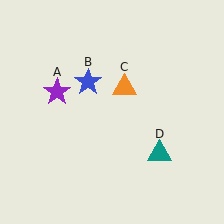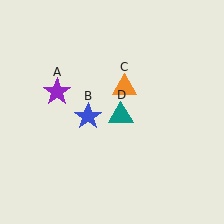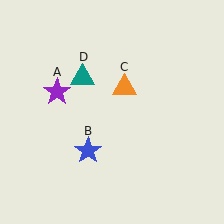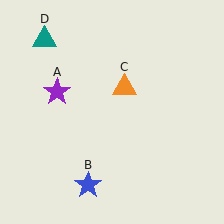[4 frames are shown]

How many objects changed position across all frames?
2 objects changed position: blue star (object B), teal triangle (object D).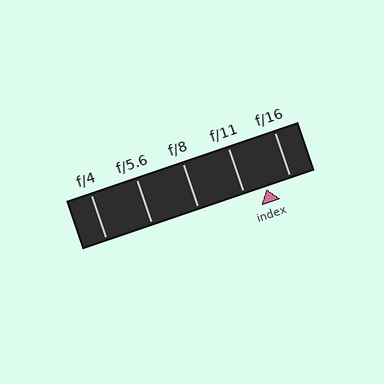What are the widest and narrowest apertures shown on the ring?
The widest aperture shown is f/4 and the narrowest is f/16.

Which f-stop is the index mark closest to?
The index mark is closest to f/11.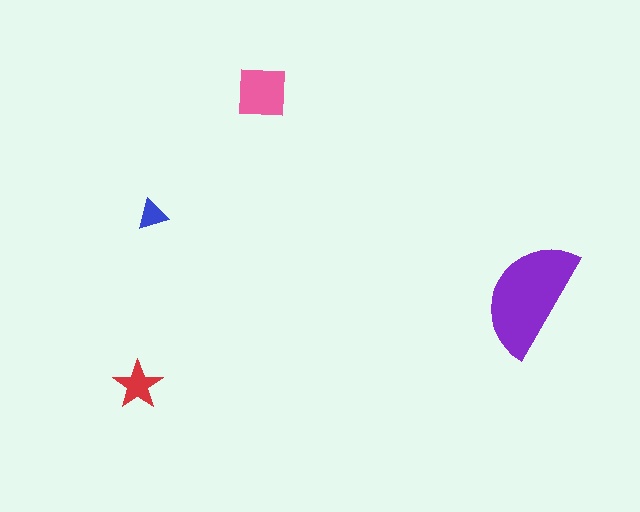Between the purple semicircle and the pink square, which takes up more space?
The purple semicircle.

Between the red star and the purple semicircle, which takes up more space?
The purple semicircle.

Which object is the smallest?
The blue triangle.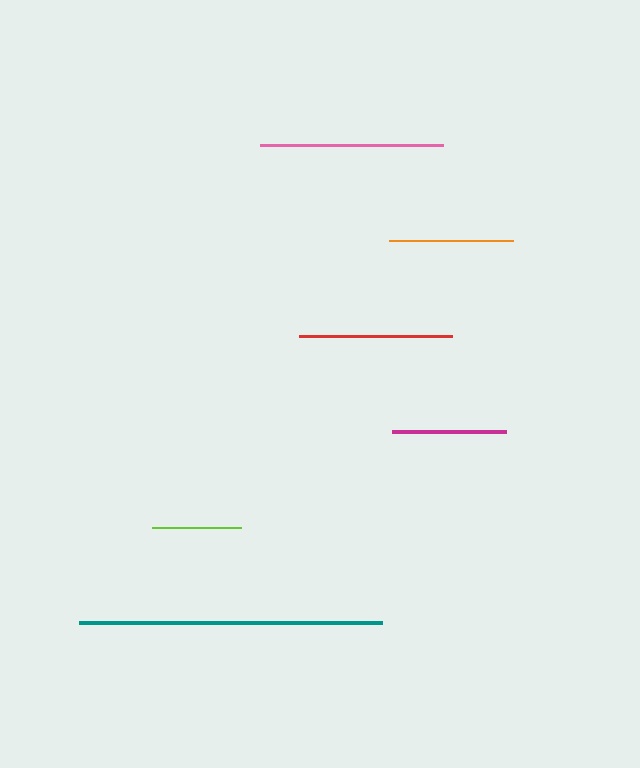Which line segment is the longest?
The teal line is the longest at approximately 302 pixels.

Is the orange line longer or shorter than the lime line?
The orange line is longer than the lime line.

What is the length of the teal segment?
The teal segment is approximately 302 pixels long.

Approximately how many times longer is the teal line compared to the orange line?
The teal line is approximately 2.4 times the length of the orange line.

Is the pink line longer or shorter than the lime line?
The pink line is longer than the lime line.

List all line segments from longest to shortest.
From longest to shortest: teal, pink, red, orange, magenta, lime.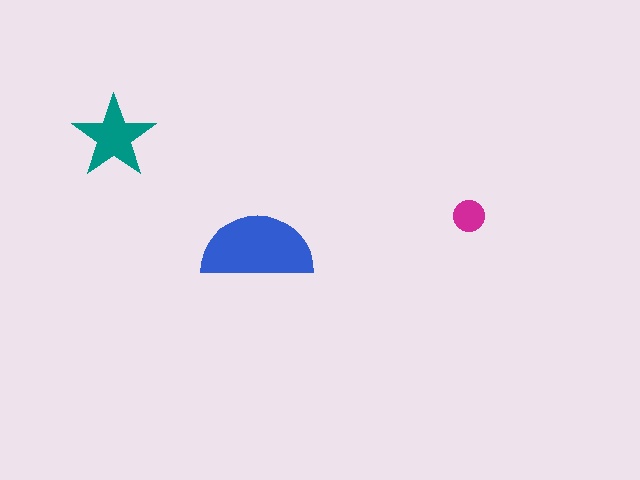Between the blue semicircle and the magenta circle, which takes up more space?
The blue semicircle.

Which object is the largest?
The blue semicircle.